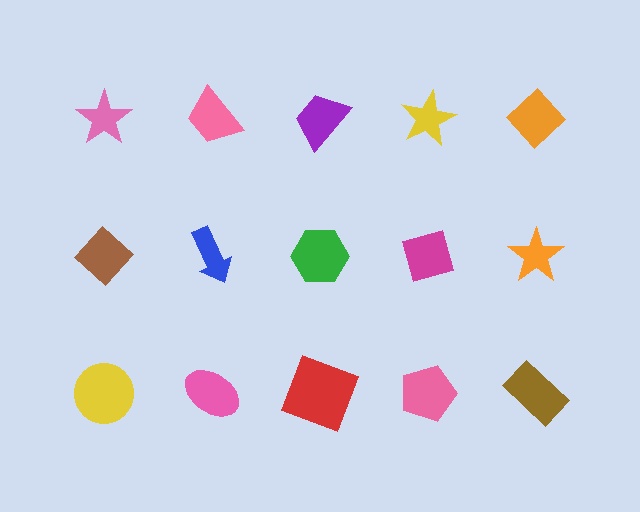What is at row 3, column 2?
A pink ellipse.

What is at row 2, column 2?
A blue arrow.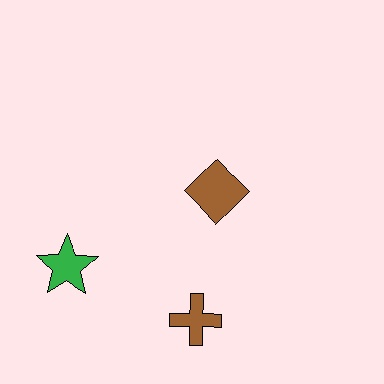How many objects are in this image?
There are 3 objects.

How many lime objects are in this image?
There are no lime objects.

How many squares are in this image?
There are no squares.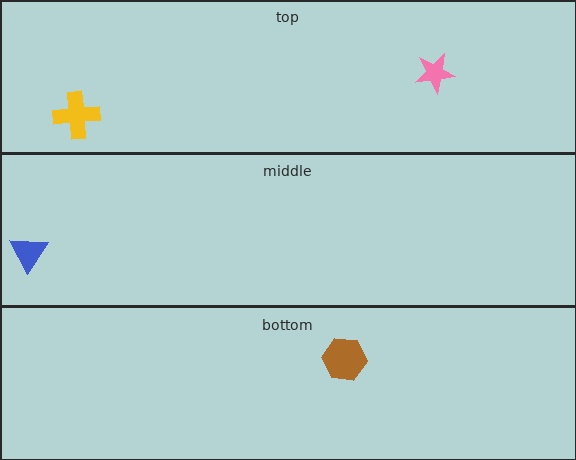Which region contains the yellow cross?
The top region.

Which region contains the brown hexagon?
The bottom region.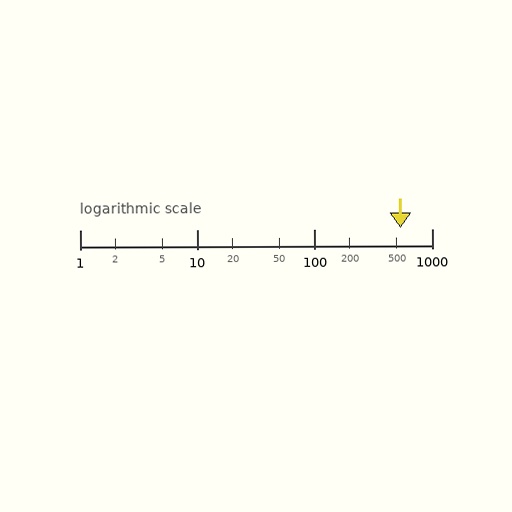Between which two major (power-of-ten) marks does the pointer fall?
The pointer is between 100 and 1000.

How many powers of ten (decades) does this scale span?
The scale spans 3 decades, from 1 to 1000.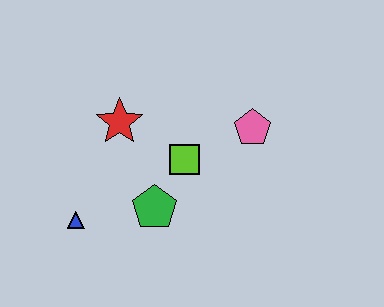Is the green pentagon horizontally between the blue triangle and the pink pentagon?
Yes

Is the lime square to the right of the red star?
Yes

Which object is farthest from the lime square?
The blue triangle is farthest from the lime square.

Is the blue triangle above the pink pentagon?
No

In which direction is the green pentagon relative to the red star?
The green pentagon is below the red star.